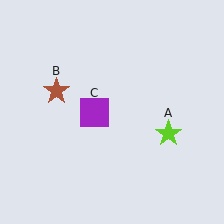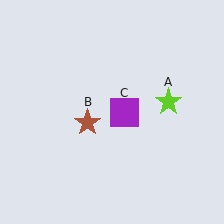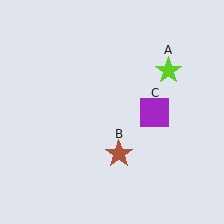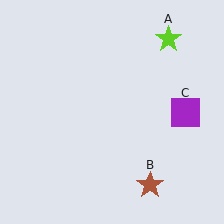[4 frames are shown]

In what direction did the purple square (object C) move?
The purple square (object C) moved right.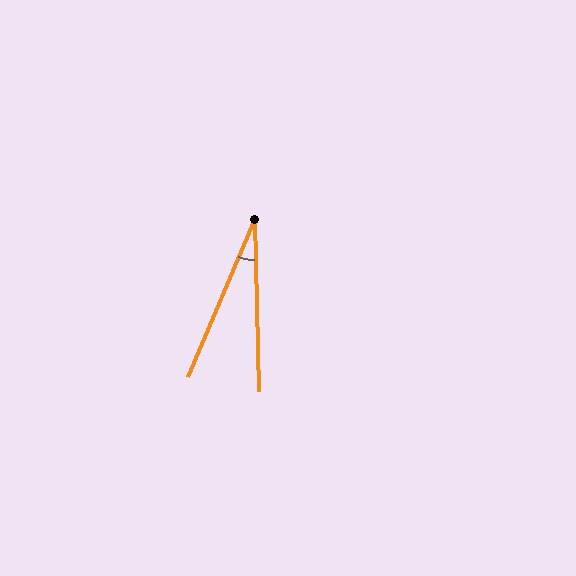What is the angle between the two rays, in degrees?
Approximately 24 degrees.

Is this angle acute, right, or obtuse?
It is acute.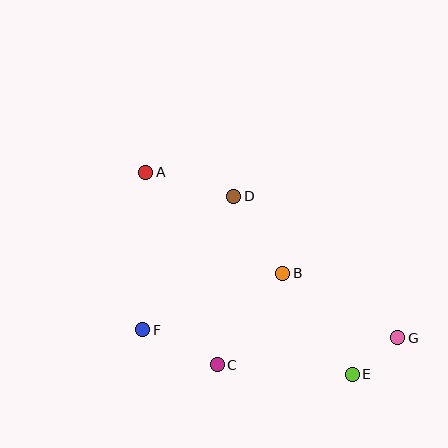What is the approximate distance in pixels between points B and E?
The distance between B and E is approximately 123 pixels.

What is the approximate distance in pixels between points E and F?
The distance between E and F is approximately 214 pixels.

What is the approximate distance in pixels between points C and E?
The distance between C and E is approximately 135 pixels.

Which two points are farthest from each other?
Points A and G are farthest from each other.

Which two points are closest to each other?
Points E and G are closest to each other.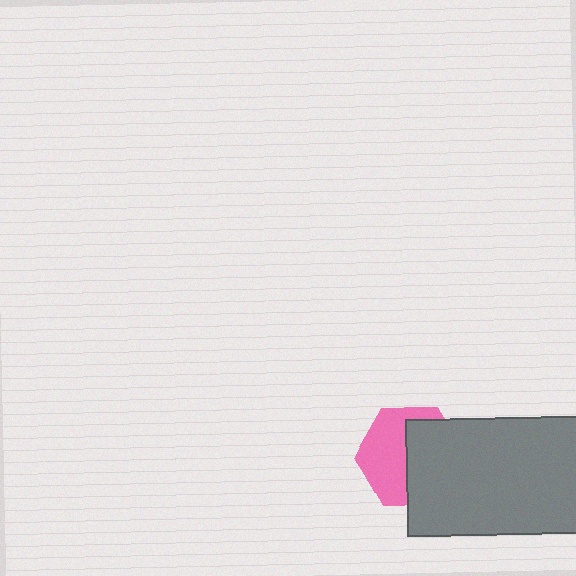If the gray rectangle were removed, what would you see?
You would see the complete pink hexagon.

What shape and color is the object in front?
The object in front is a gray rectangle.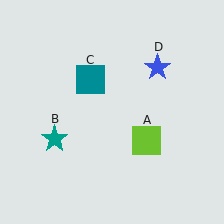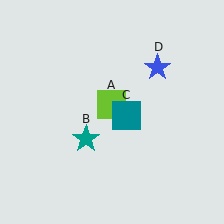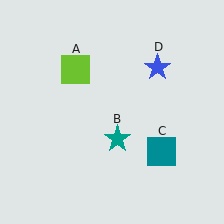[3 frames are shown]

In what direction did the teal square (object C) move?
The teal square (object C) moved down and to the right.